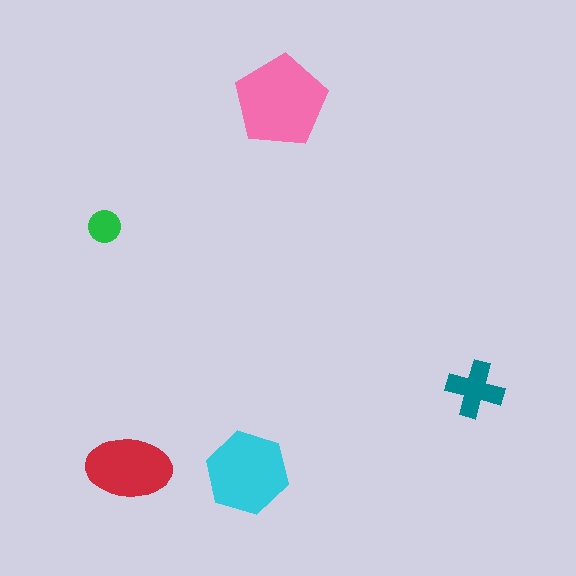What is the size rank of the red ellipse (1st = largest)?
3rd.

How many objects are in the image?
There are 5 objects in the image.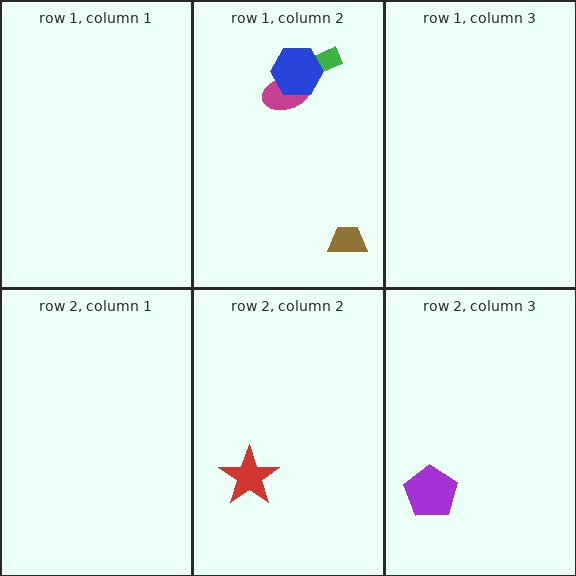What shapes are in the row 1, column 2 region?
The brown trapezoid, the green arrow, the magenta ellipse, the blue hexagon.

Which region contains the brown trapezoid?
The row 1, column 2 region.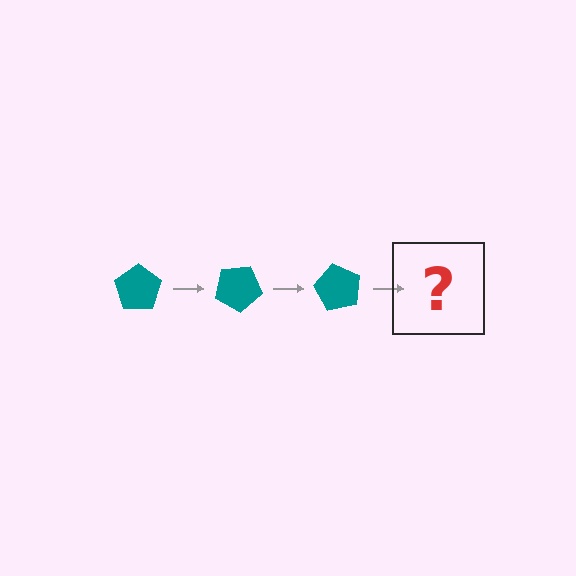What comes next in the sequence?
The next element should be a teal pentagon rotated 90 degrees.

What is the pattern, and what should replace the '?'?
The pattern is that the pentagon rotates 30 degrees each step. The '?' should be a teal pentagon rotated 90 degrees.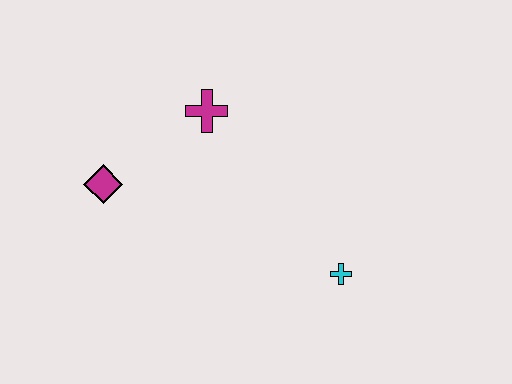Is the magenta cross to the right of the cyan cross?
No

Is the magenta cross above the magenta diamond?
Yes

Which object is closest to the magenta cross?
The magenta diamond is closest to the magenta cross.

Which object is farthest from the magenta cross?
The cyan cross is farthest from the magenta cross.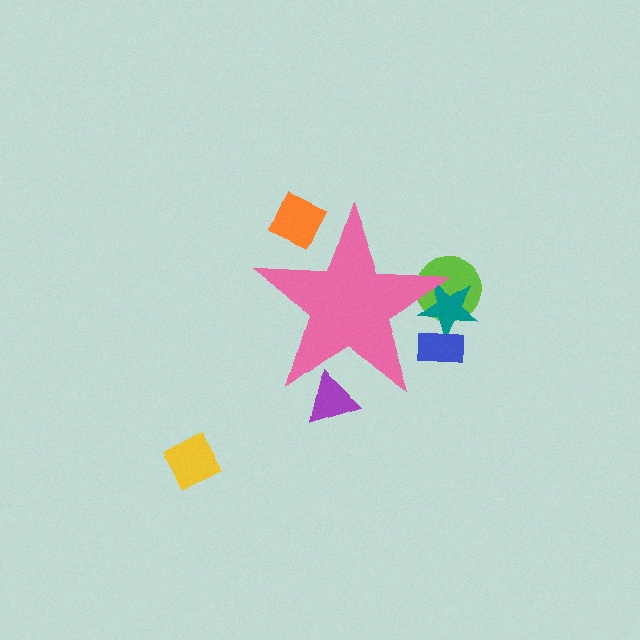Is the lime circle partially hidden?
Yes, the lime circle is partially hidden behind the pink star.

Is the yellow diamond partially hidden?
No, the yellow diamond is fully visible.